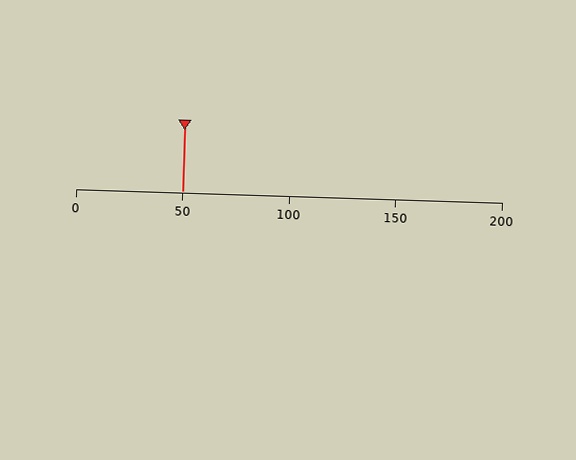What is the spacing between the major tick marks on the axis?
The major ticks are spaced 50 apart.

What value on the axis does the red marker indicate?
The marker indicates approximately 50.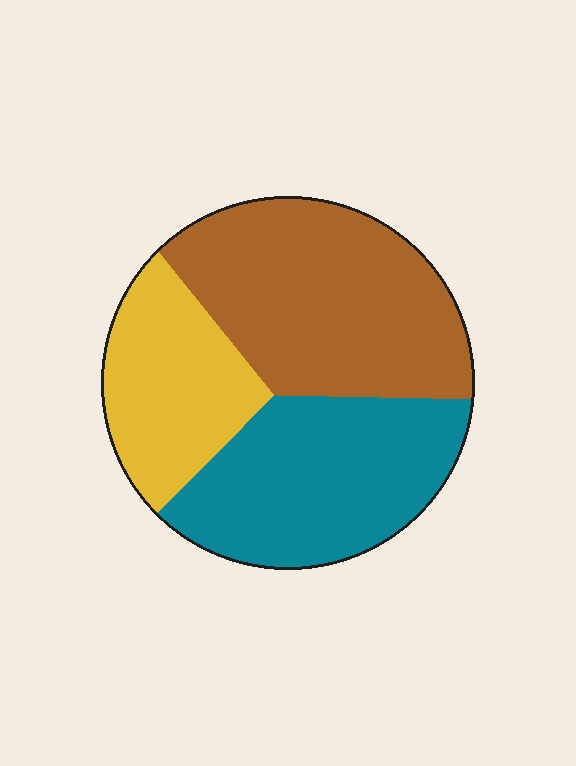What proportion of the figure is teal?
Teal covers about 35% of the figure.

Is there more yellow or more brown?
Brown.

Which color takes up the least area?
Yellow, at roughly 25%.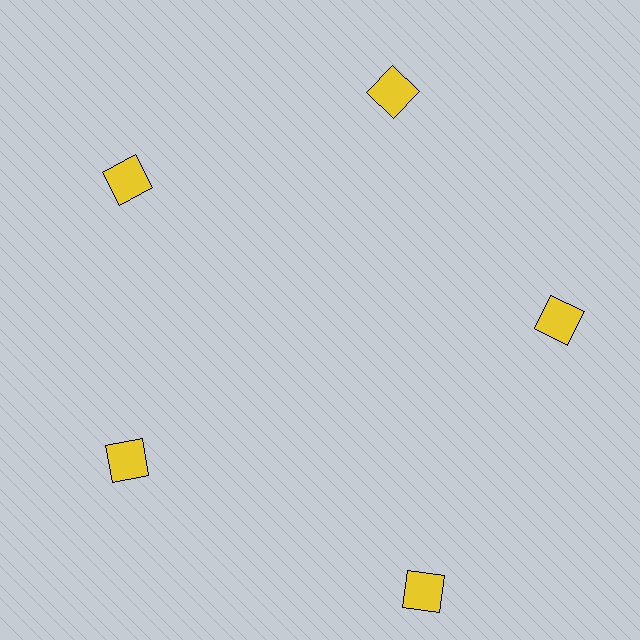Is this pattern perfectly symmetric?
No. The 5 yellow squares are arranged in a ring, but one element near the 5 o'clock position is pushed outward from the center, breaking the 5-fold rotational symmetry.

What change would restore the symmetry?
The symmetry would be restored by moving it inward, back onto the ring so that all 5 squares sit at equal angles and equal distance from the center.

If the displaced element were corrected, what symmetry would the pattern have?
It would have 5-fold rotational symmetry — the pattern would map onto itself every 72 degrees.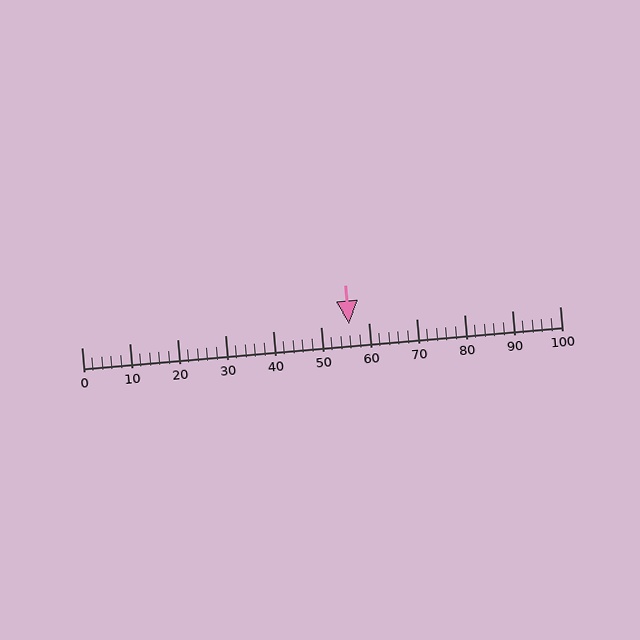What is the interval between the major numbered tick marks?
The major tick marks are spaced 10 units apart.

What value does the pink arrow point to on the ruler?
The pink arrow points to approximately 56.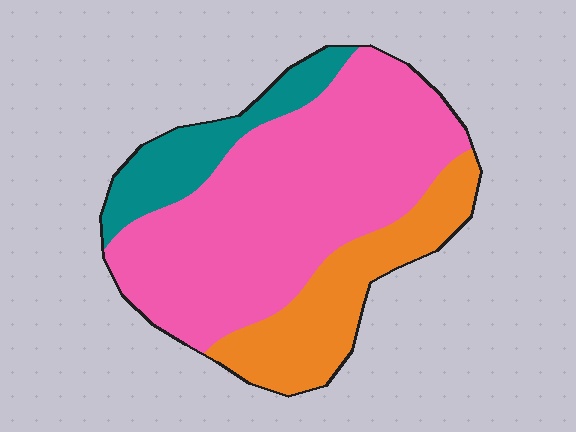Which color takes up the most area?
Pink, at roughly 60%.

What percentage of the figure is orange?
Orange covers 23% of the figure.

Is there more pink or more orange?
Pink.